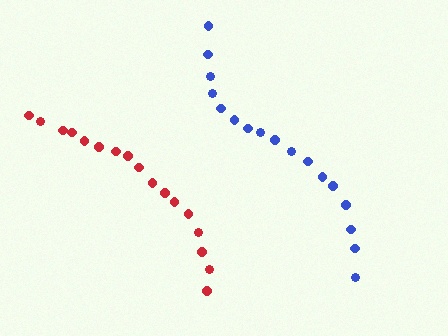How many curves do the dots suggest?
There are 2 distinct paths.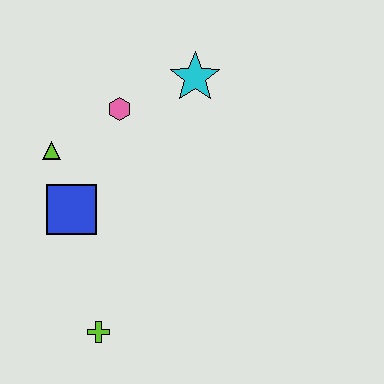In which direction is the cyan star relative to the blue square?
The cyan star is above the blue square.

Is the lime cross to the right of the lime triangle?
Yes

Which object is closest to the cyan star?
The pink hexagon is closest to the cyan star.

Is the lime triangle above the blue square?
Yes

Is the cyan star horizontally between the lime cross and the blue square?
No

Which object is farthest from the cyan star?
The lime cross is farthest from the cyan star.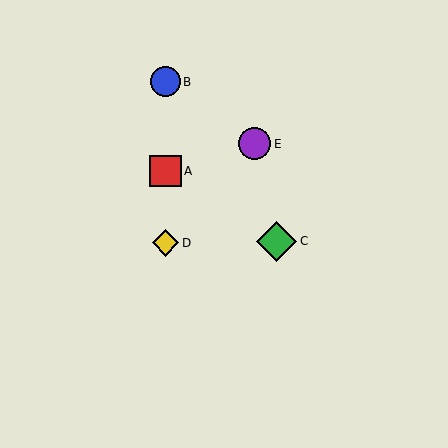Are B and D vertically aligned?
Yes, both are at x≈166.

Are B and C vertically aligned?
No, B is at x≈166 and C is at x≈277.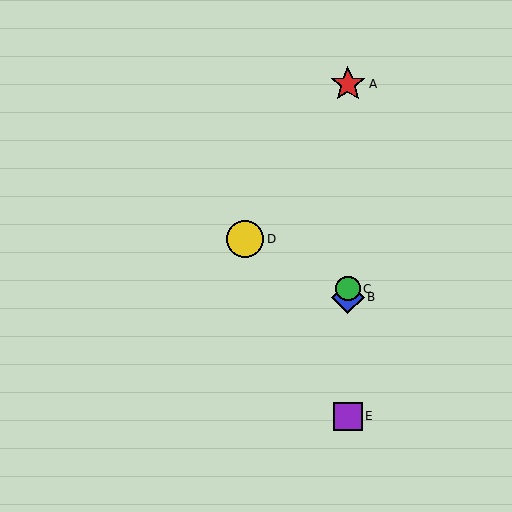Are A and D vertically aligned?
No, A is at x≈348 and D is at x≈245.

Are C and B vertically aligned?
Yes, both are at x≈348.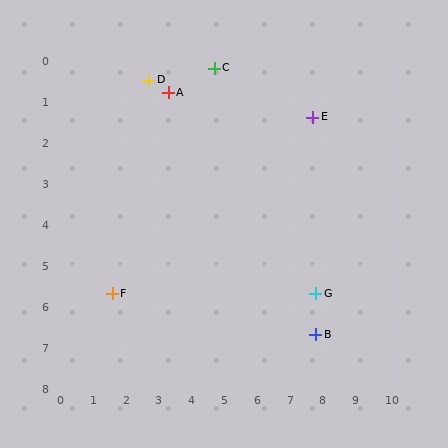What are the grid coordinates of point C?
Point C is at approximately (4.7, 0.2).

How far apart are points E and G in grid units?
Points E and G are about 4.3 grid units apart.